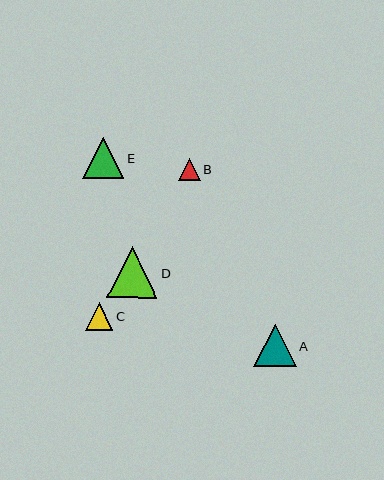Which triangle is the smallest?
Triangle B is the smallest with a size of approximately 22 pixels.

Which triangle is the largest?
Triangle D is the largest with a size of approximately 50 pixels.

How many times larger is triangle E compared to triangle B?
Triangle E is approximately 1.9 times the size of triangle B.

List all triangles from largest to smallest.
From largest to smallest: D, A, E, C, B.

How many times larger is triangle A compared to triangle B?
Triangle A is approximately 2.0 times the size of triangle B.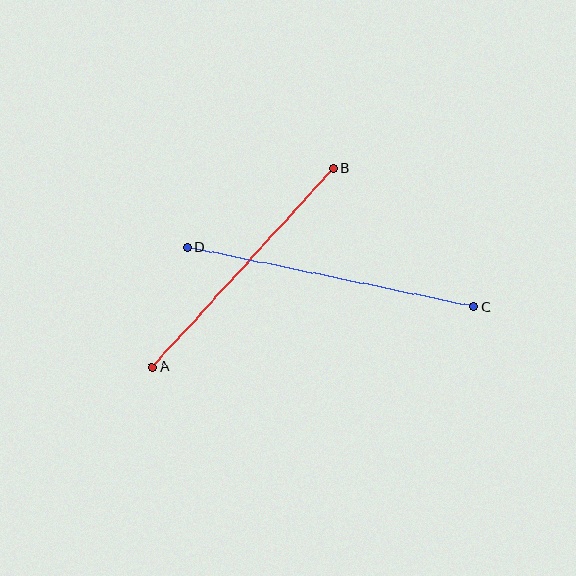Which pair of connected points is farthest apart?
Points C and D are farthest apart.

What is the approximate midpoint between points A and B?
The midpoint is at approximately (243, 268) pixels.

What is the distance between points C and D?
The distance is approximately 293 pixels.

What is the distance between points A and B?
The distance is approximately 268 pixels.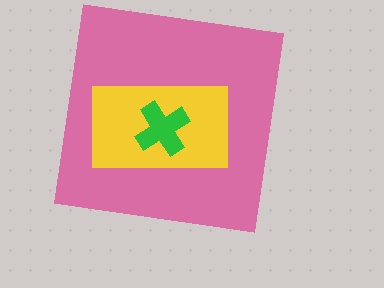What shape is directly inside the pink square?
The yellow rectangle.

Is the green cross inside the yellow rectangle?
Yes.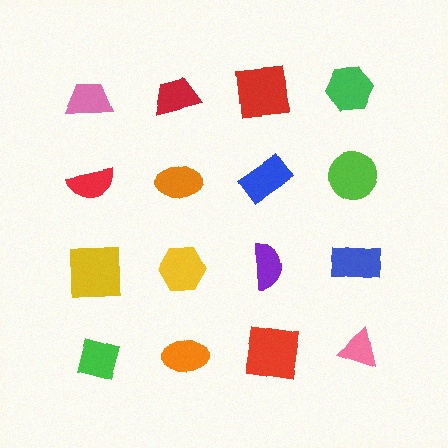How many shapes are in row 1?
4 shapes.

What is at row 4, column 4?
A pink triangle.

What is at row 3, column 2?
A yellow hexagon.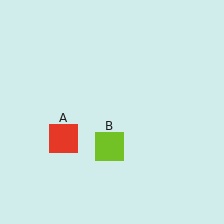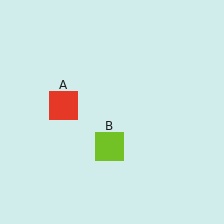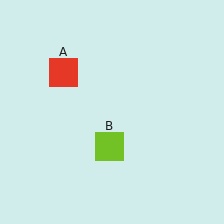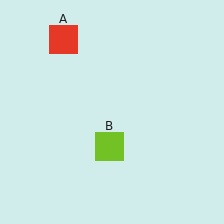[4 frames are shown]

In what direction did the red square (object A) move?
The red square (object A) moved up.